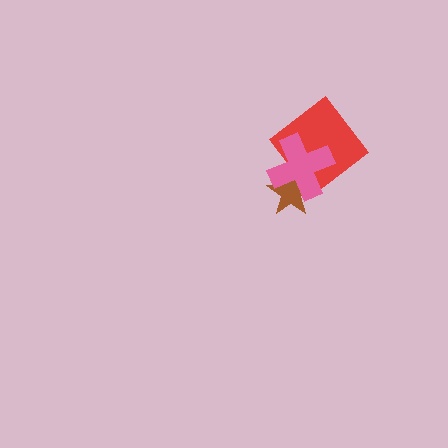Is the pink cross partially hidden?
No, no other shape covers it.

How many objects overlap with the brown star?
2 objects overlap with the brown star.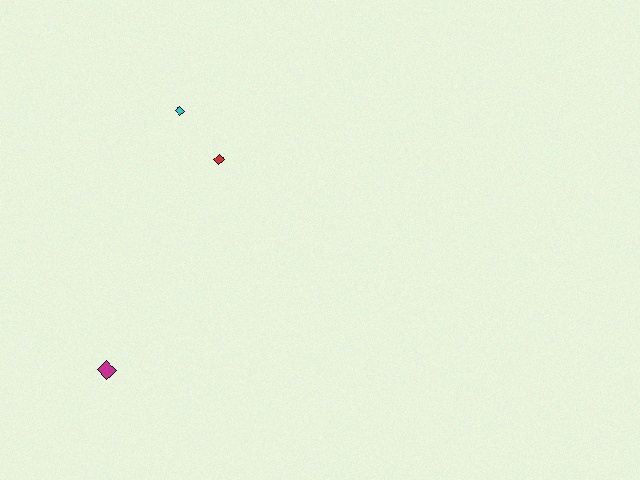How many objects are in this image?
There are 3 objects.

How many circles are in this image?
There are no circles.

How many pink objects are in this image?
There are no pink objects.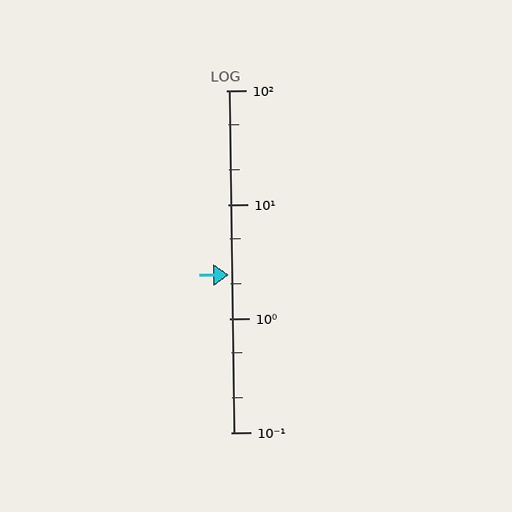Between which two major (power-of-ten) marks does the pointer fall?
The pointer is between 1 and 10.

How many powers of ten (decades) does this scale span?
The scale spans 3 decades, from 0.1 to 100.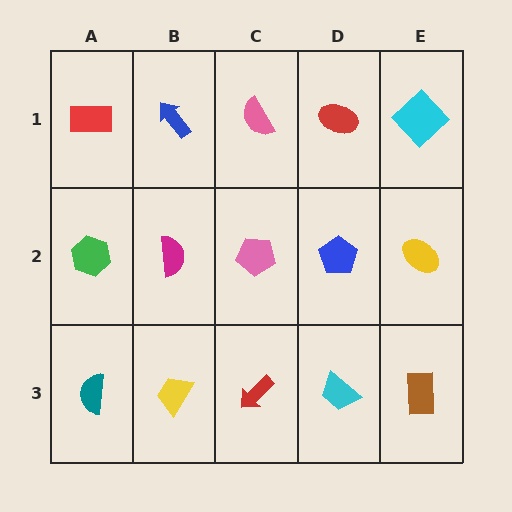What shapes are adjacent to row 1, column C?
A pink pentagon (row 2, column C), a blue arrow (row 1, column B), a red ellipse (row 1, column D).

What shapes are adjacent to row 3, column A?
A green hexagon (row 2, column A), a yellow trapezoid (row 3, column B).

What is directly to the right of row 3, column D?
A brown rectangle.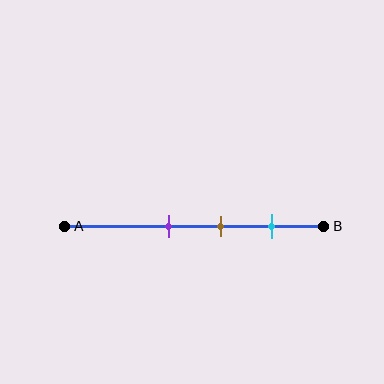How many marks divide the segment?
There are 3 marks dividing the segment.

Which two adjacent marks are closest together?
The purple and brown marks are the closest adjacent pair.